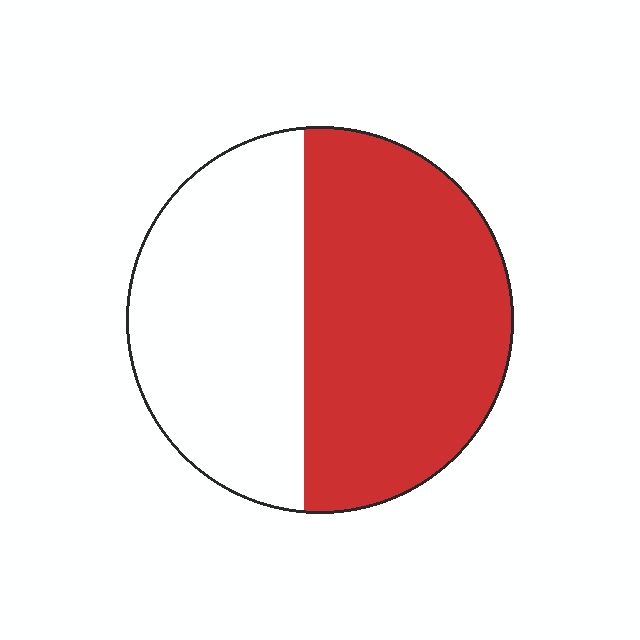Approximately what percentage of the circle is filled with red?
Approximately 55%.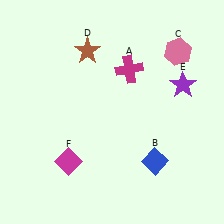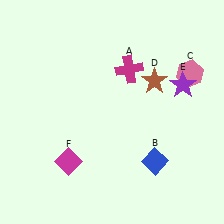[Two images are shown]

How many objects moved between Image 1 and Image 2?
2 objects moved between the two images.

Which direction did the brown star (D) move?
The brown star (D) moved right.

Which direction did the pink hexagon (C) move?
The pink hexagon (C) moved down.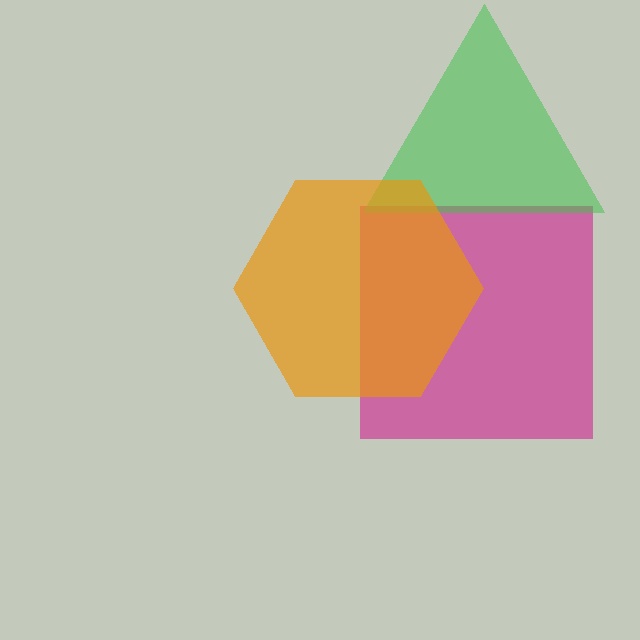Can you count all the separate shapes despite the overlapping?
Yes, there are 3 separate shapes.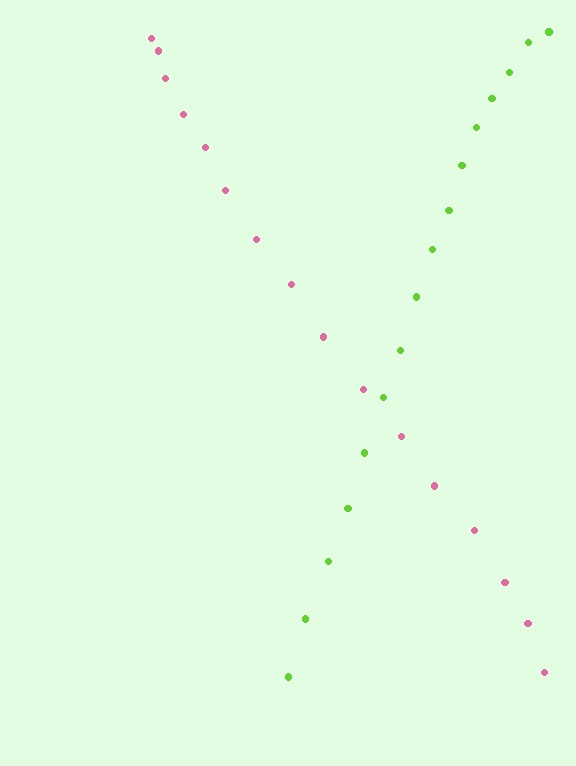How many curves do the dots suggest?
There are 2 distinct paths.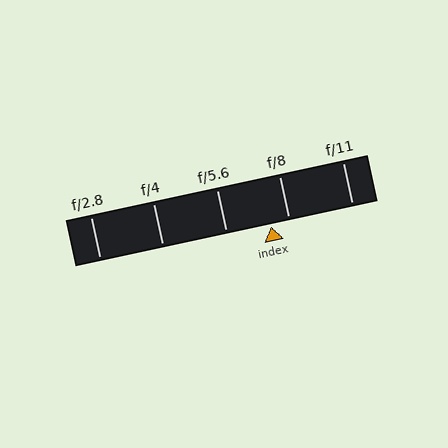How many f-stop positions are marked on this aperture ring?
There are 5 f-stop positions marked.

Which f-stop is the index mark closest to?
The index mark is closest to f/8.